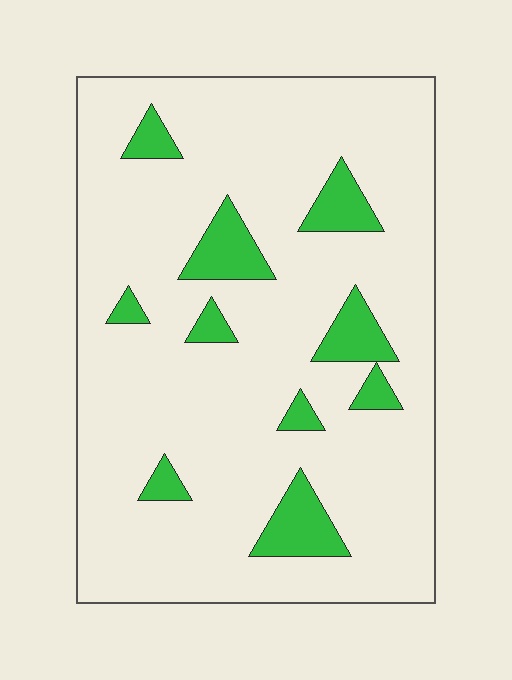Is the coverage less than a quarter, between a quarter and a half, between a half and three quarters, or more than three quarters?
Less than a quarter.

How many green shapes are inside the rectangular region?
10.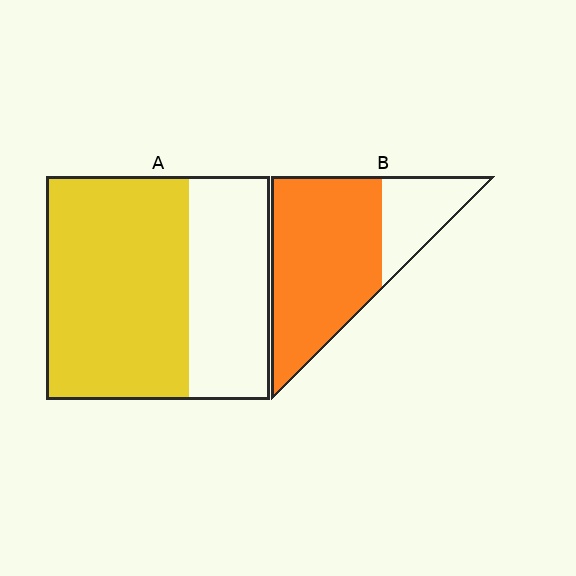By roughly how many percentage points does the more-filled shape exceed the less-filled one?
By roughly 10 percentage points (B over A).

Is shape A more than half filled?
Yes.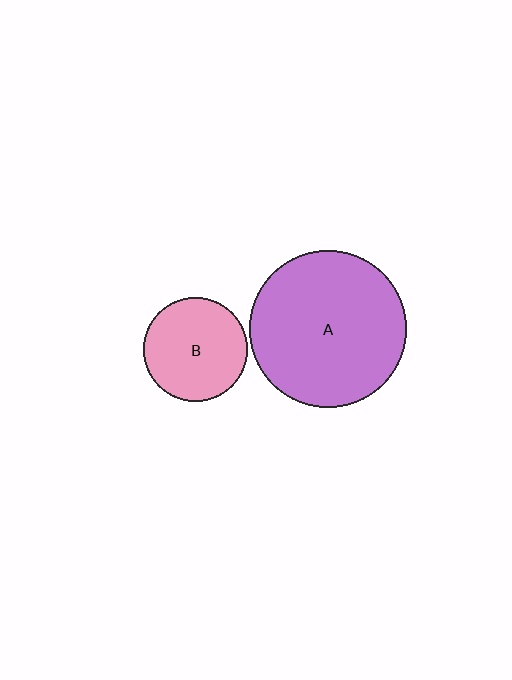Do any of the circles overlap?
No, none of the circles overlap.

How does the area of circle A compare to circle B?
Approximately 2.3 times.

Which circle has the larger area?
Circle A (purple).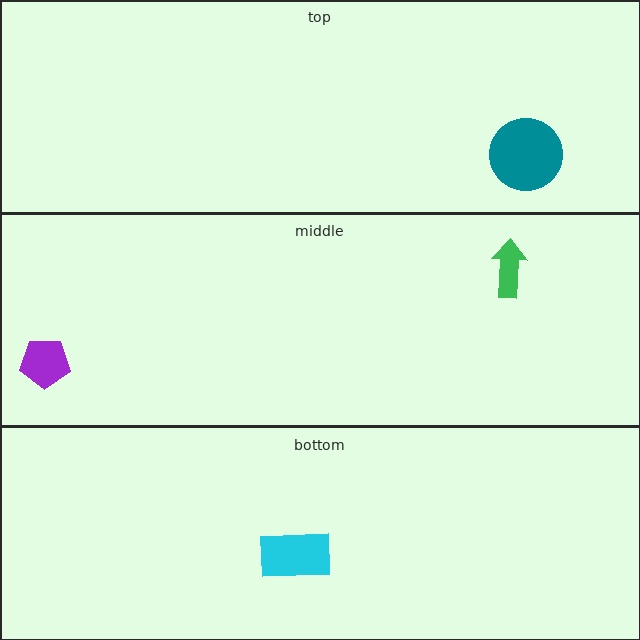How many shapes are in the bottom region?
1.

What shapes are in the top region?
The teal circle.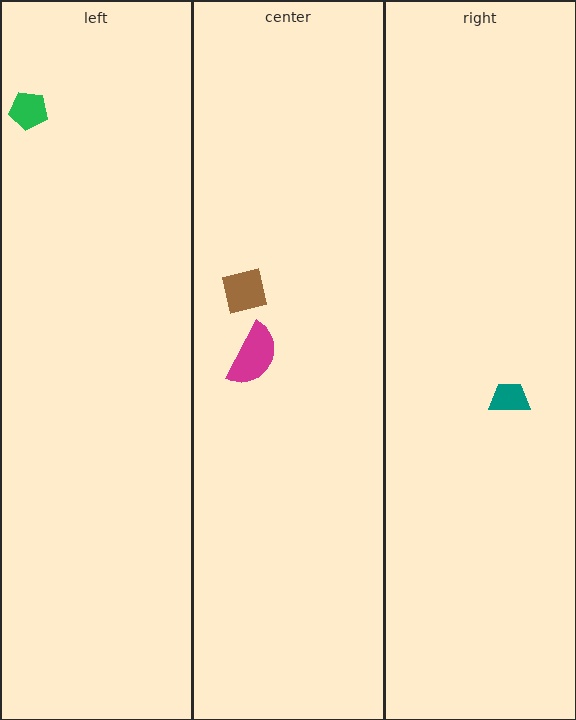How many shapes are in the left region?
1.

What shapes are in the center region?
The magenta semicircle, the brown square.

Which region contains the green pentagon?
The left region.